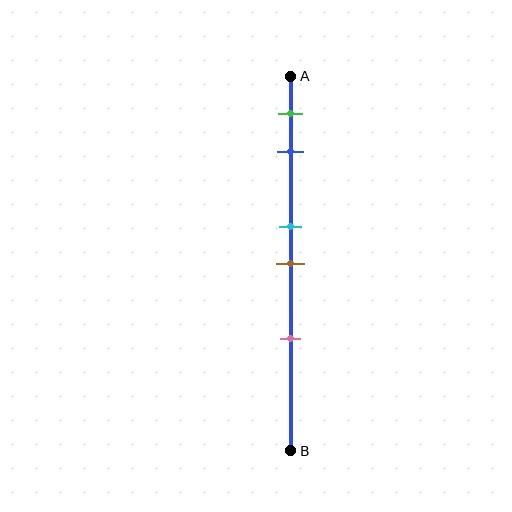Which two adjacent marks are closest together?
The cyan and brown marks are the closest adjacent pair.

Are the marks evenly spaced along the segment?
No, the marks are not evenly spaced.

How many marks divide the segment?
There are 5 marks dividing the segment.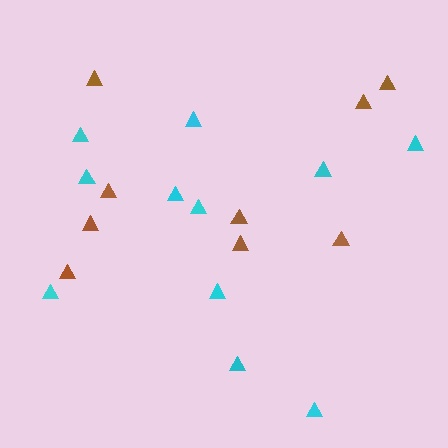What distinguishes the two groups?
There are 2 groups: one group of cyan triangles (11) and one group of brown triangles (9).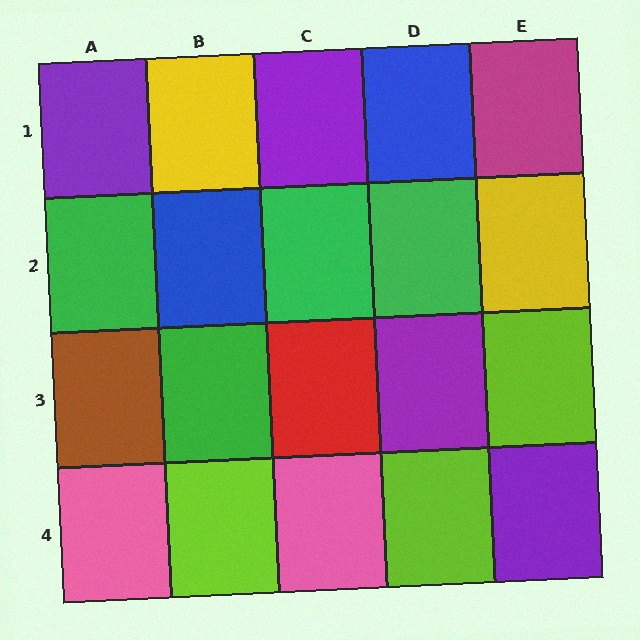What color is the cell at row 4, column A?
Pink.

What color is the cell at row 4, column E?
Purple.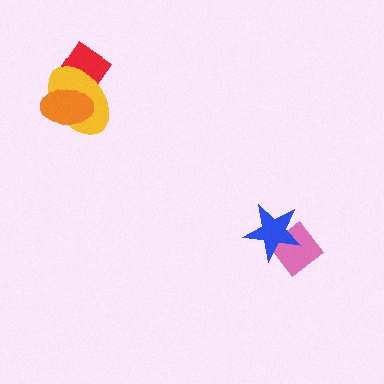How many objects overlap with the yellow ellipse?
2 objects overlap with the yellow ellipse.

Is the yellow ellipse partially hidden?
Yes, it is partially covered by another shape.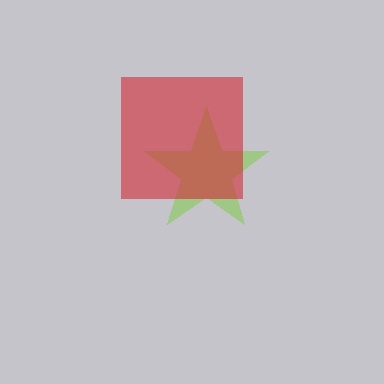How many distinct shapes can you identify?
There are 2 distinct shapes: a lime star, a red square.